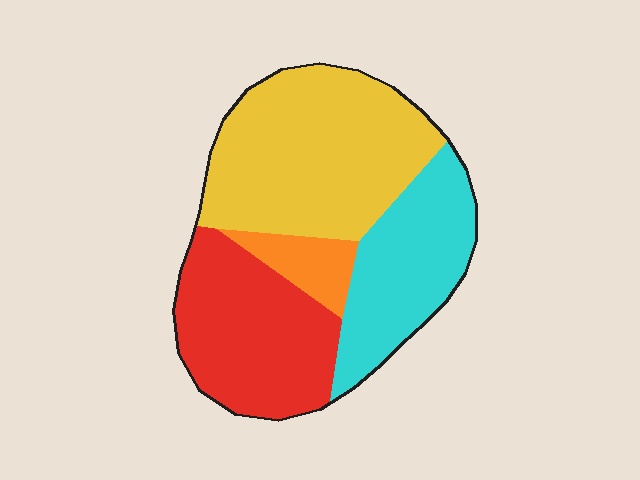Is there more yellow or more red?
Yellow.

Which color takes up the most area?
Yellow, at roughly 40%.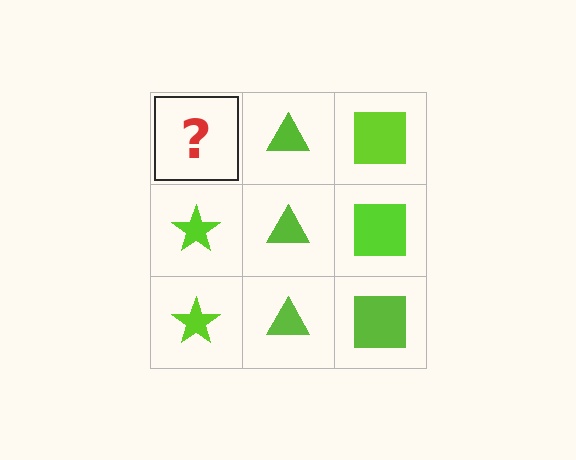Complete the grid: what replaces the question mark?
The question mark should be replaced with a lime star.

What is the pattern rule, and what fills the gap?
The rule is that each column has a consistent shape. The gap should be filled with a lime star.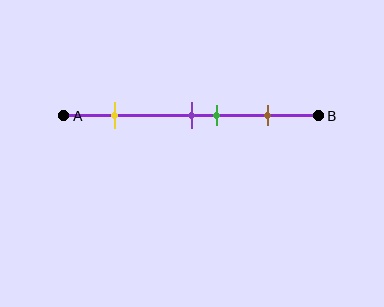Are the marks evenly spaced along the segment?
No, the marks are not evenly spaced.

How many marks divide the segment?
There are 4 marks dividing the segment.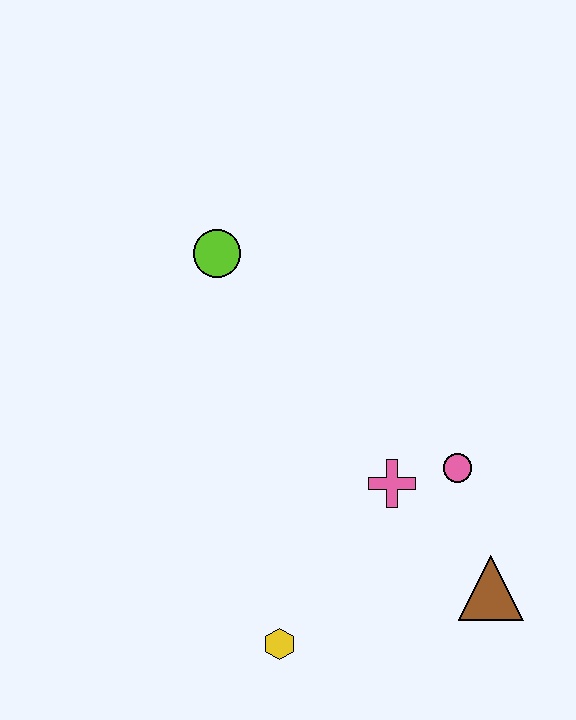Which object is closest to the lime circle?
The pink cross is closest to the lime circle.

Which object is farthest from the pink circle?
The lime circle is farthest from the pink circle.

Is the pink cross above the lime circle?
No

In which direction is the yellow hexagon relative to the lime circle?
The yellow hexagon is below the lime circle.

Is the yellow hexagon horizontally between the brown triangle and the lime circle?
Yes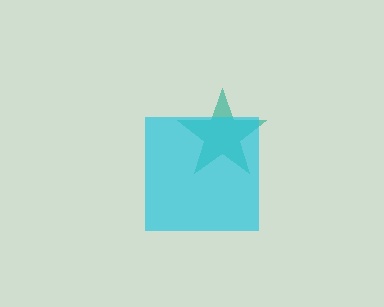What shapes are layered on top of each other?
The layered shapes are: a teal star, a cyan square.